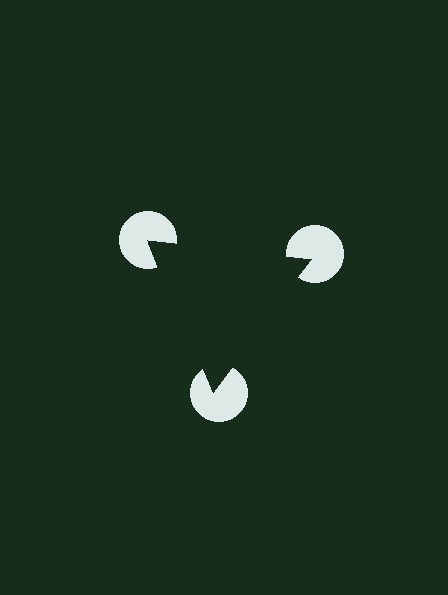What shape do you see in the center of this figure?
An illusory triangle — its edges are inferred from the aligned wedge cuts in the pac-man discs, not physically drawn.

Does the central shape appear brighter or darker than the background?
It typically appears slightly darker than the background, even though no actual brightness change is drawn.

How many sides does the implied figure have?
3 sides.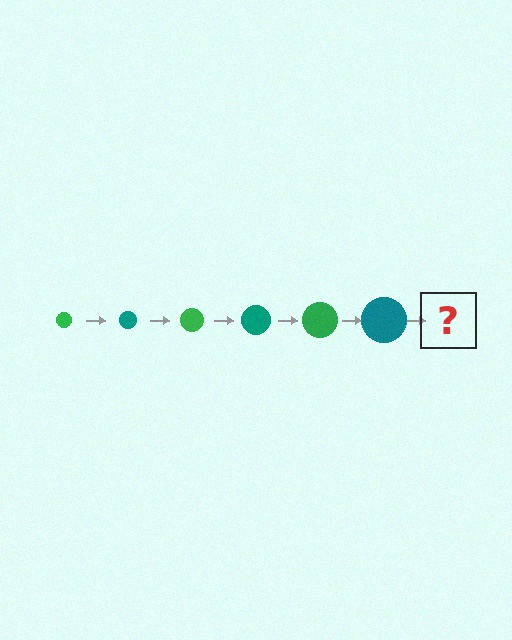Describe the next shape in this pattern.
It should be a green circle, larger than the previous one.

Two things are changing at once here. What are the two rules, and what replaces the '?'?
The two rules are that the circle grows larger each step and the color cycles through green and teal. The '?' should be a green circle, larger than the previous one.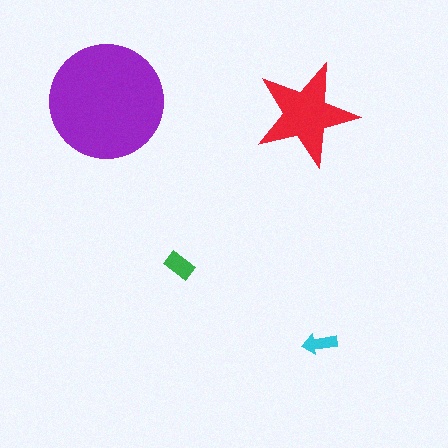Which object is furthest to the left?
The purple circle is leftmost.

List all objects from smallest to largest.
The cyan arrow, the green rectangle, the red star, the purple circle.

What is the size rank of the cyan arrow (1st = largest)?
4th.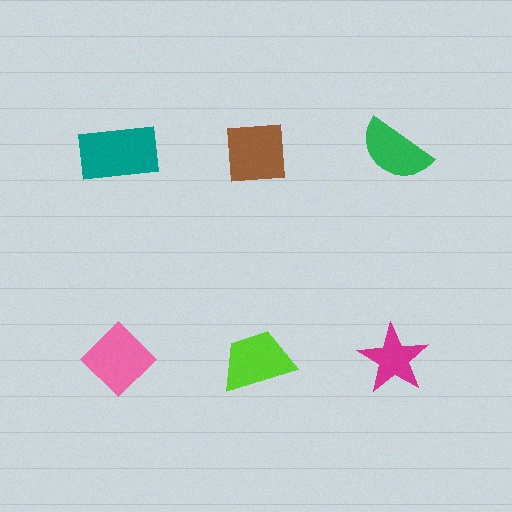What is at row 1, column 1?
A teal rectangle.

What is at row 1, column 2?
A brown square.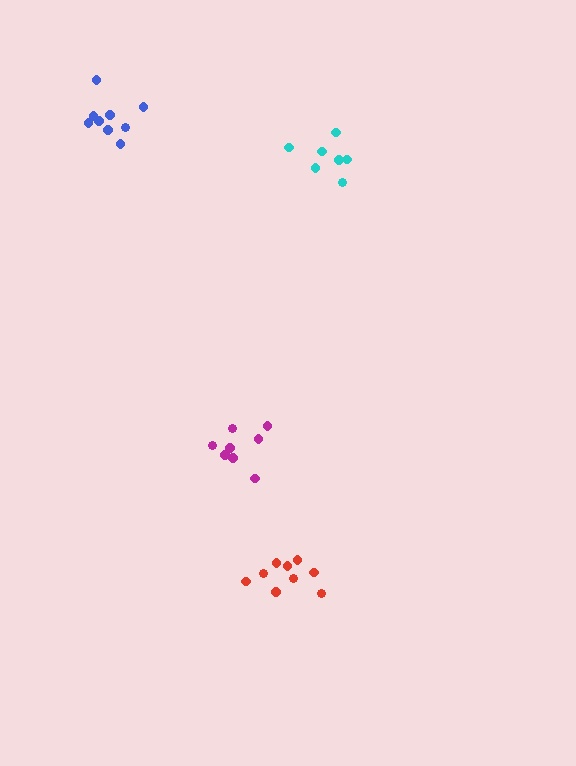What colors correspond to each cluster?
The clusters are colored: cyan, red, blue, magenta.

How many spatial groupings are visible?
There are 4 spatial groupings.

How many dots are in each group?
Group 1: 7 dots, Group 2: 9 dots, Group 3: 9 dots, Group 4: 8 dots (33 total).